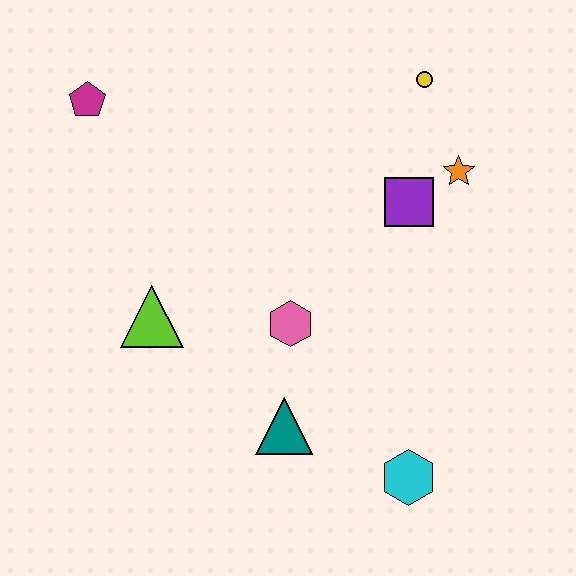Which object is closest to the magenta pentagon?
The lime triangle is closest to the magenta pentagon.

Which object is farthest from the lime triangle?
The yellow circle is farthest from the lime triangle.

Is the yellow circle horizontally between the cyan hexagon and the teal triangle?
No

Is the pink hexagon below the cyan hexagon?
No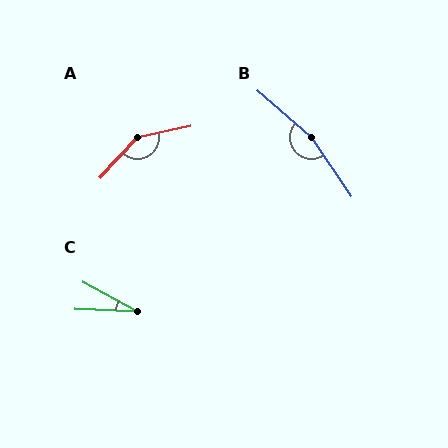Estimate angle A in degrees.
Approximately 145 degrees.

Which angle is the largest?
B, at approximately 165 degrees.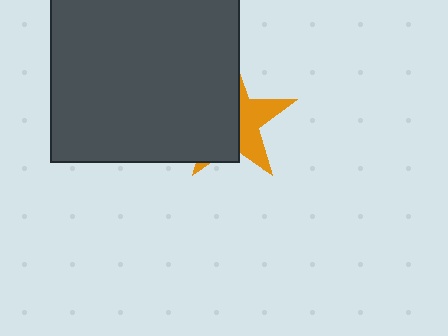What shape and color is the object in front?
The object in front is a dark gray square.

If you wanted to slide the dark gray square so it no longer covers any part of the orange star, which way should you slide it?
Slide it left — that is the most direct way to separate the two shapes.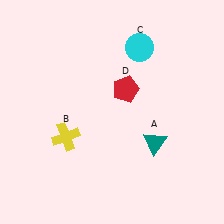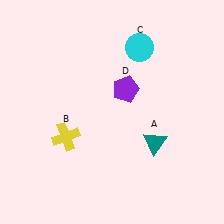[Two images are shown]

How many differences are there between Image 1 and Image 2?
There is 1 difference between the two images.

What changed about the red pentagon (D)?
In Image 1, D is red. In Image 2, it changed to purple.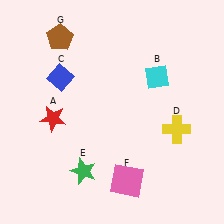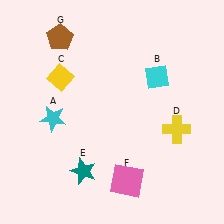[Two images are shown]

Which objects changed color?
A changed from red to cyan. C changed from blue to yellow. E changed from green to teal.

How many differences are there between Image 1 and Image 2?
There are 3 differences between the two images.